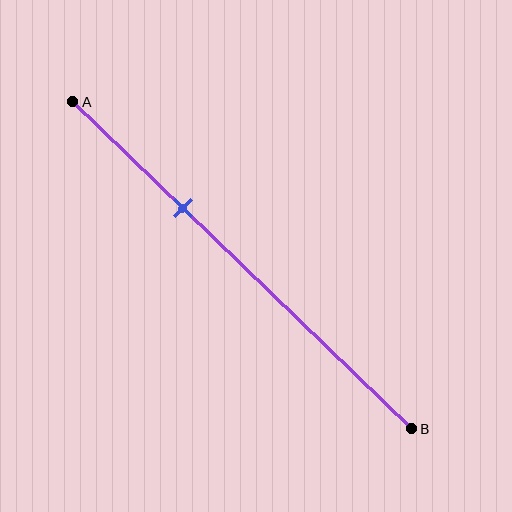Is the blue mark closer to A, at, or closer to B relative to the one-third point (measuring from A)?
The blue mark is approximately at the one-third point of segment AB.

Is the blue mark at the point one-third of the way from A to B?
Yes, the mark is approximately at the one-third point.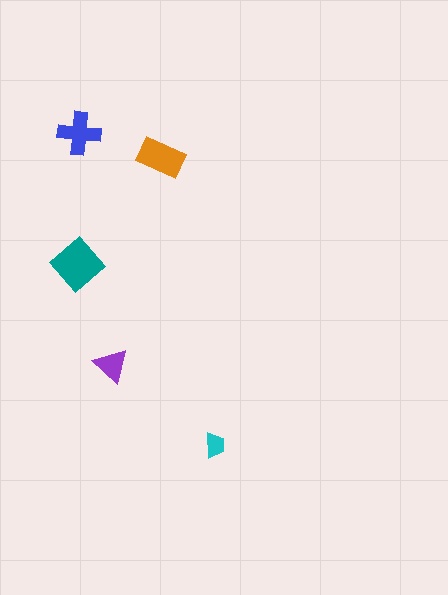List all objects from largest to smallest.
The teal diamond, the orange rectangle, the blue cross, the purple triangle, the cyan trapezoid.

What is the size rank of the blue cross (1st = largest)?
3rd.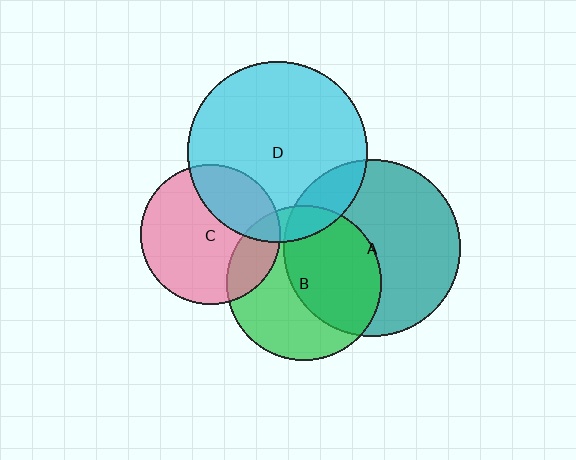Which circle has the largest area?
Circle D (cyan).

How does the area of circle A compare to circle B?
Approximately 1.3 times.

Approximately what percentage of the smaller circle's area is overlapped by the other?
Approximately 15%.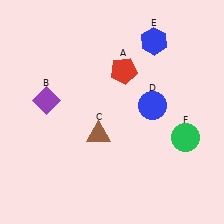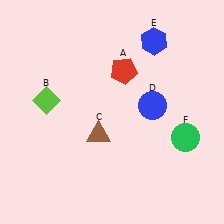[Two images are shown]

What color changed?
The diamond (B) changed from purple in Image 1 to lime in Image 2.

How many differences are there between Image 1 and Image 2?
There is 1 difference between the two images.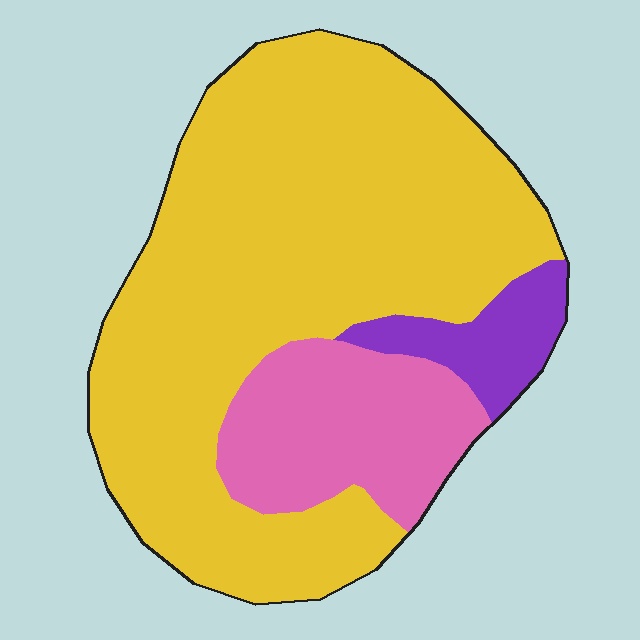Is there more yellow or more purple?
Yellow.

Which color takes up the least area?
Purple, at roughly 10%.